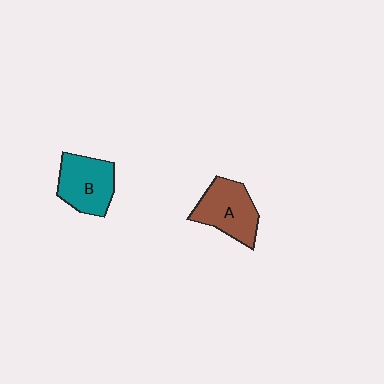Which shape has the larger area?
Shape A (brown).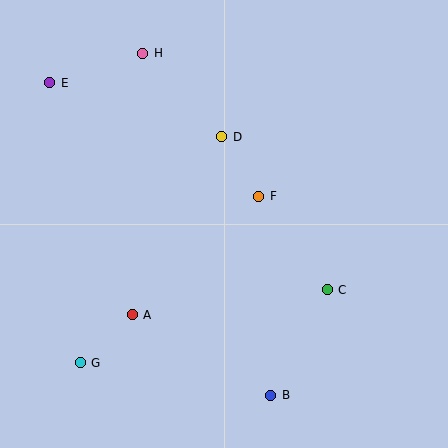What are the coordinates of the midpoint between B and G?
The midpoint between B and G is at (176, 379).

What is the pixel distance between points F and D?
The distance between F and D is 70 pixels.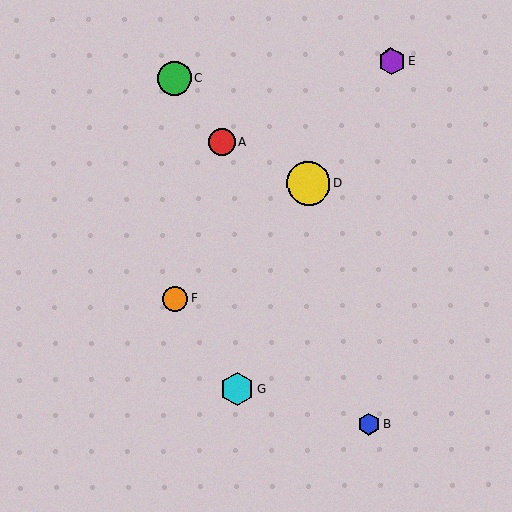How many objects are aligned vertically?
2 objects (C, F) are aligned vertically.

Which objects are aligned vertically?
Objects C, F are aligned vertically.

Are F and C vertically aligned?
Yes, both are at x≈175.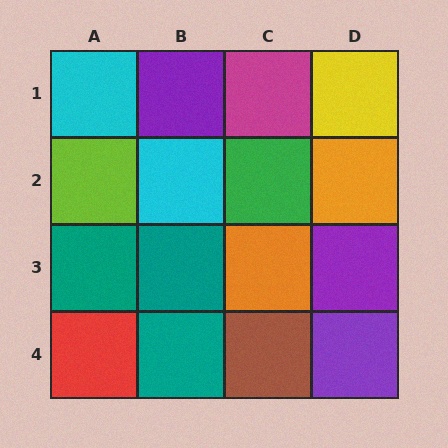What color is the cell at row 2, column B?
Cyan.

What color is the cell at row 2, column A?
Lime.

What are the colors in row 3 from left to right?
Teal, teal, orange, purple.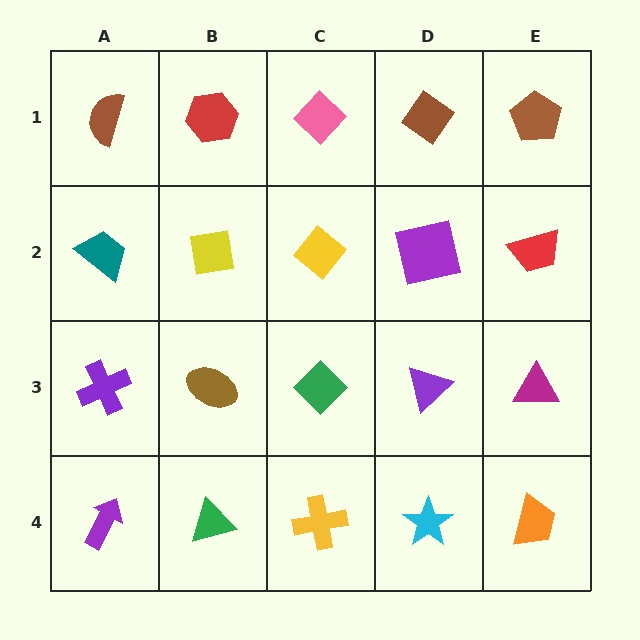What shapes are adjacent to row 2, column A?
A brown semicircle (row 1, column A), a purple cross (row 3, column A), a yellow square (row 2, column B).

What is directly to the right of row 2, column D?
A red trapezoid.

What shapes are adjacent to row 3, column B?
A yellow square (row 2, column B), a green triangle (row 4, column B), a purple cross (row 3, column A), a green diamond (row 3, column C).